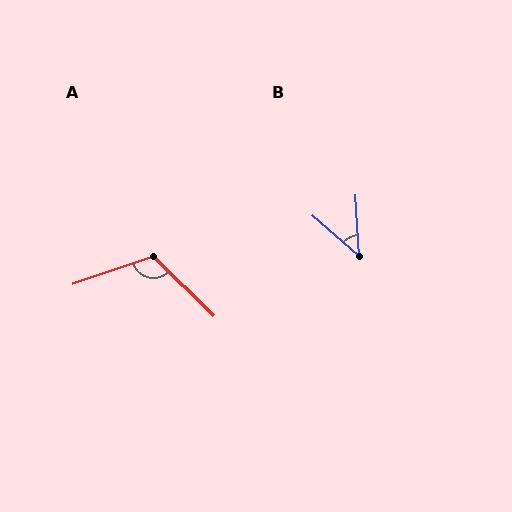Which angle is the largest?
A, at approximately 117 degrees.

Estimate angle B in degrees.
Approximately 45 degrees.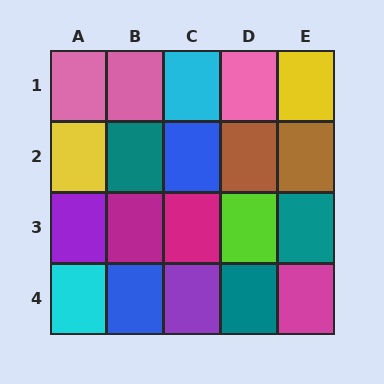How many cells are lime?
1 cell is lime.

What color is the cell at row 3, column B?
Magenta.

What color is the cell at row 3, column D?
Lime.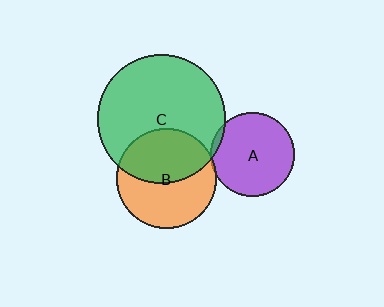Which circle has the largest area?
Circle C (green).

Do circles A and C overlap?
Yes.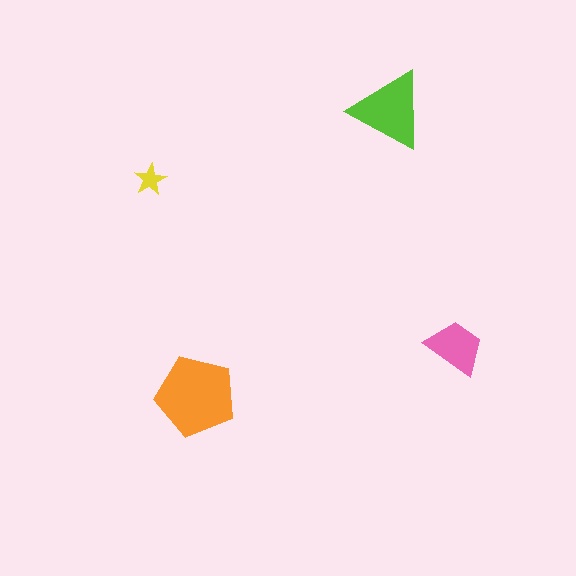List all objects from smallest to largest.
The yellow star, the pink trapezoid, the lime triangle, the orange pentagon.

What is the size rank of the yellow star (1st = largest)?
4th.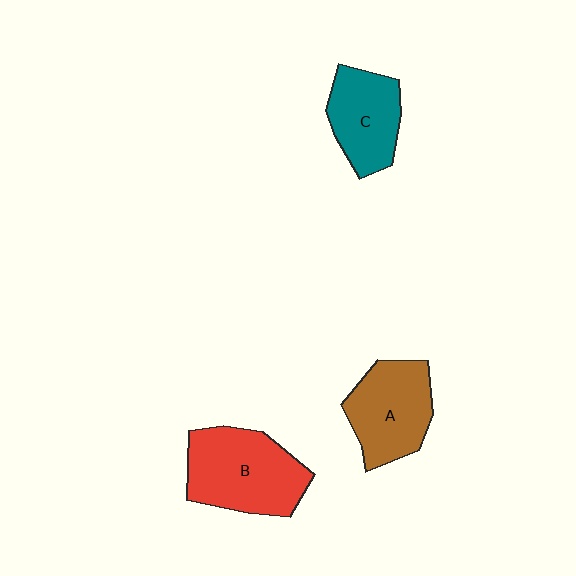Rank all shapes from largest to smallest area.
From largest to smallest: B (red), A (brown), C (teal).